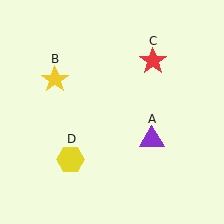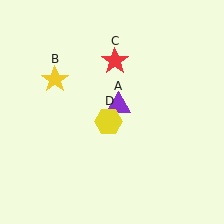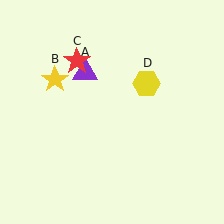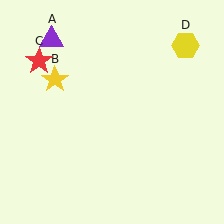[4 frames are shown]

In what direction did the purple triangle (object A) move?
The purple triangle (object A) moved up and to the left.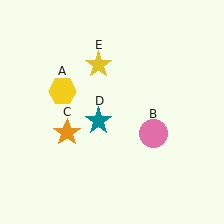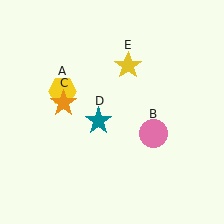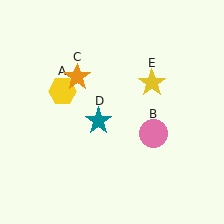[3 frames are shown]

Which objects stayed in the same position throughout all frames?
Yellow hexagon (object A) and pink circle (object B) and teal star (object D) remained stationary.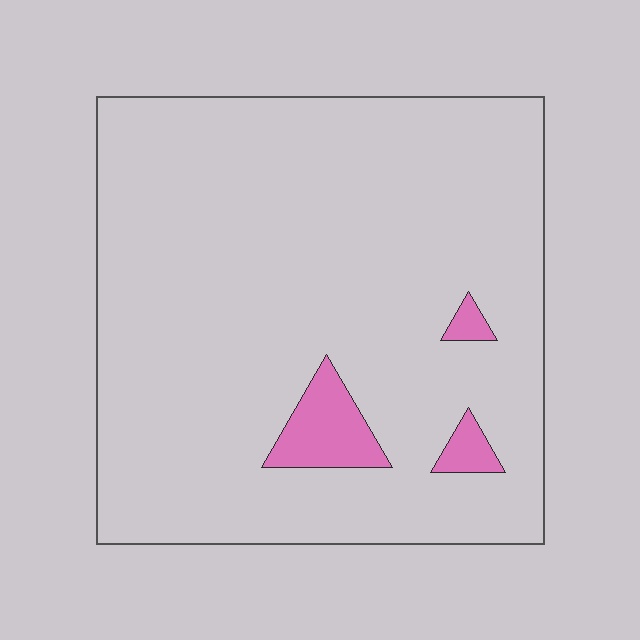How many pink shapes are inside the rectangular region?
3.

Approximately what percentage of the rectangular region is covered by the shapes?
Approximately 5%.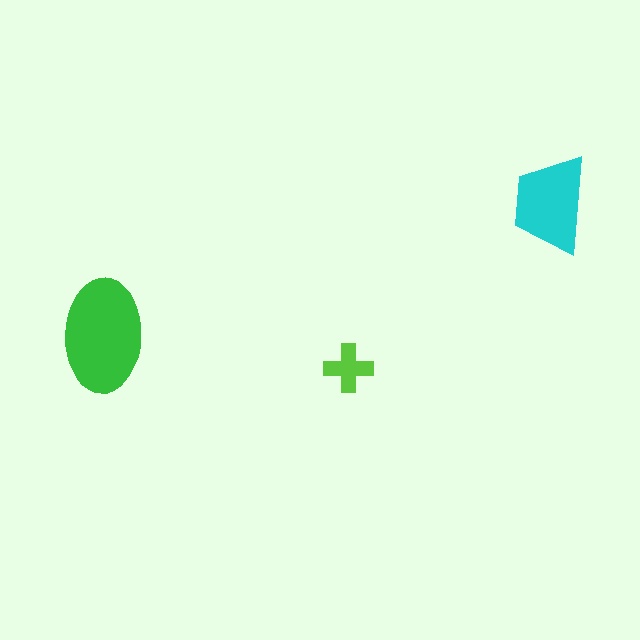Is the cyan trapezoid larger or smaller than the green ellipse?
Smaller.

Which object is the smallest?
The lime cross.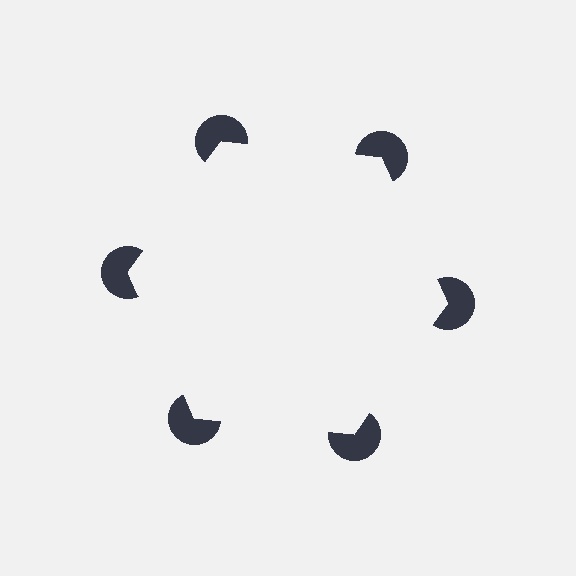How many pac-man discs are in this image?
There are 6 — one at each vertex of the illusory hexagon.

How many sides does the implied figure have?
6 sides.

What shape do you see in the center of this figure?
An illusory hexagon — its edges are inferred from the aligned wedge cuts in the pac-man discs, not physically drawn.